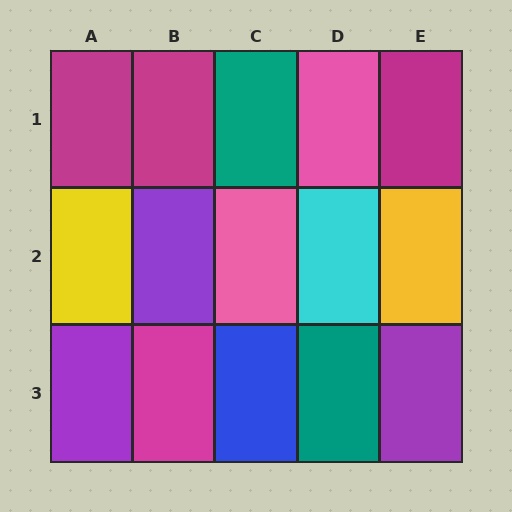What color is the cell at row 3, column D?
Teal.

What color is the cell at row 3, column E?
Purple.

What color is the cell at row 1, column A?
Magenta.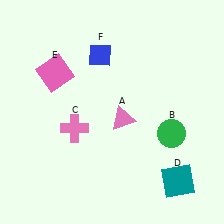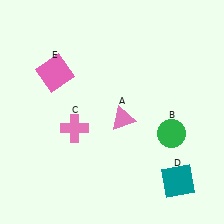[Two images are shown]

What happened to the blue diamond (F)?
The blue diamond (F) was removed in Image 2. It was in the top-left area of Image 1.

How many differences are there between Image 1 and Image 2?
There is 1 difference between the two images.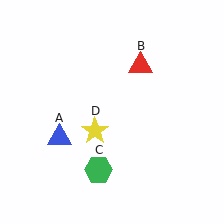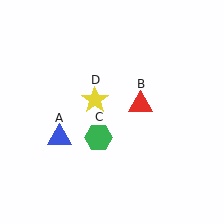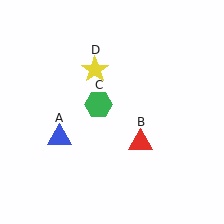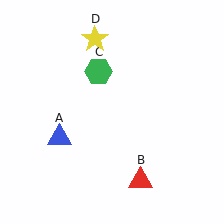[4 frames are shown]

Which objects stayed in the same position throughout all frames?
Blue triangle (object A) remained stationary.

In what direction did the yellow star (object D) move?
The yellow star (object D) moved up.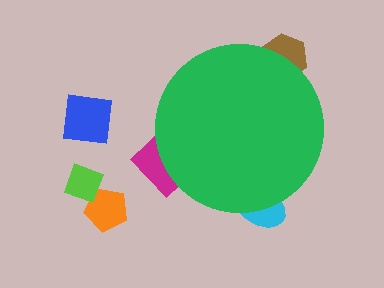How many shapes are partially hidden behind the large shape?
3 shapes are partially hidden.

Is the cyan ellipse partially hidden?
Yes, the cyan ellipse is partially hidden behind the green circle.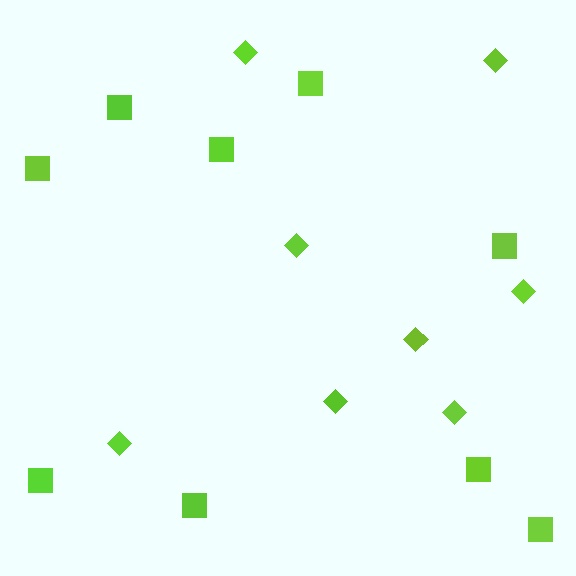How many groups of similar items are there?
There are 2 groups: one group of diamonds (8) and one group of squares (9).